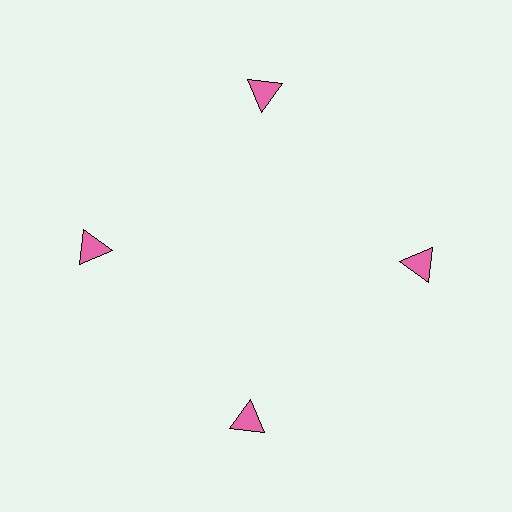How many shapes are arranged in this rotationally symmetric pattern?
There are 4 shapes, arranged in 4 groups of 1.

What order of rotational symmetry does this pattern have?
This pattern has 4-fold rotational symmetry.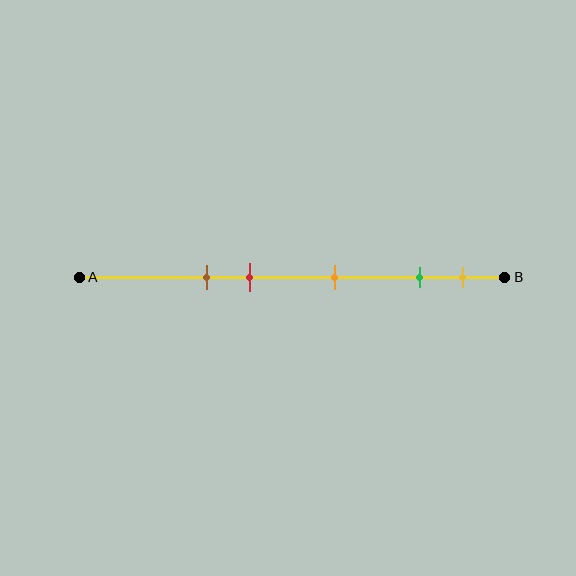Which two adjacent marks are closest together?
The green and yellow marks are the closest adjacent pair.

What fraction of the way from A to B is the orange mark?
The orange mark is approximately 60% (0.6) of the way from A to B.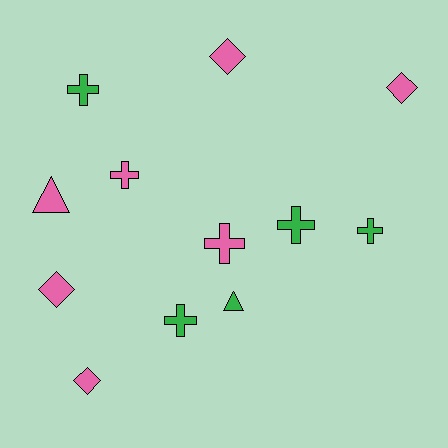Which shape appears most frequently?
Cross, with 6 objects.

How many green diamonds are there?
There are no green diamonds.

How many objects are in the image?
There are 12 objects.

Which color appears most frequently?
Pink, with 7 objects.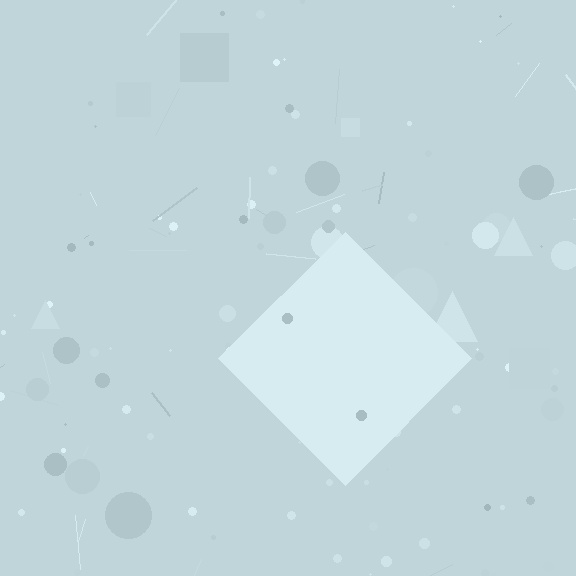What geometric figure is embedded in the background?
A diamond is embedded in the background.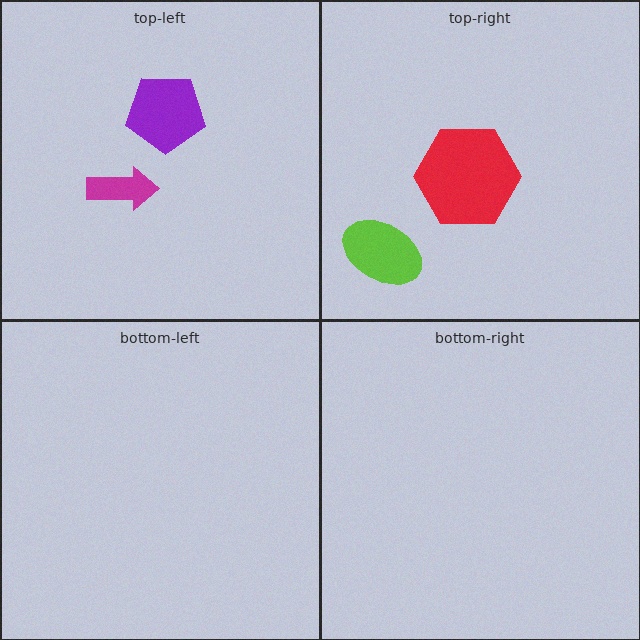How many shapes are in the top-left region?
2.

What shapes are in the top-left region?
The magenta arrow, the purple pentagon.